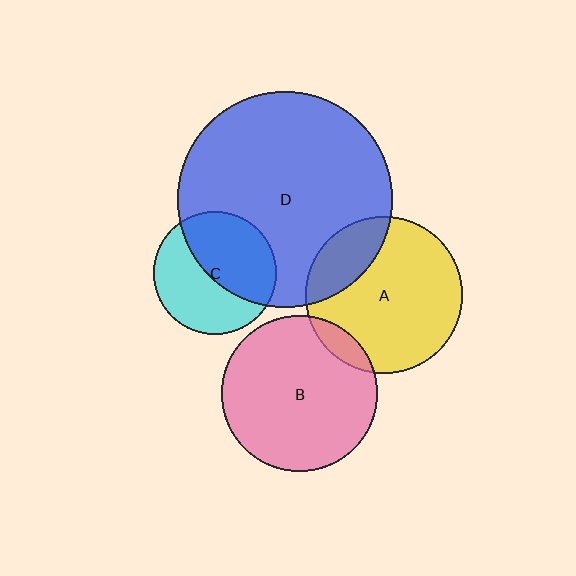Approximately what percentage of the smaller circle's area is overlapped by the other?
Approximately 50%.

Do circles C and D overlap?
Yes.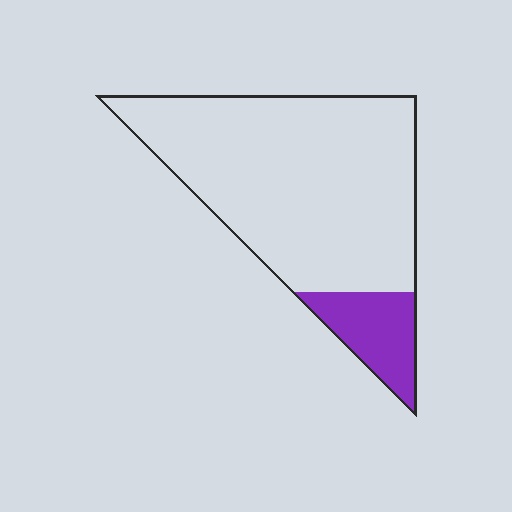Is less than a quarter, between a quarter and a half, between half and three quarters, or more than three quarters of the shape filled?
Less than a quarter.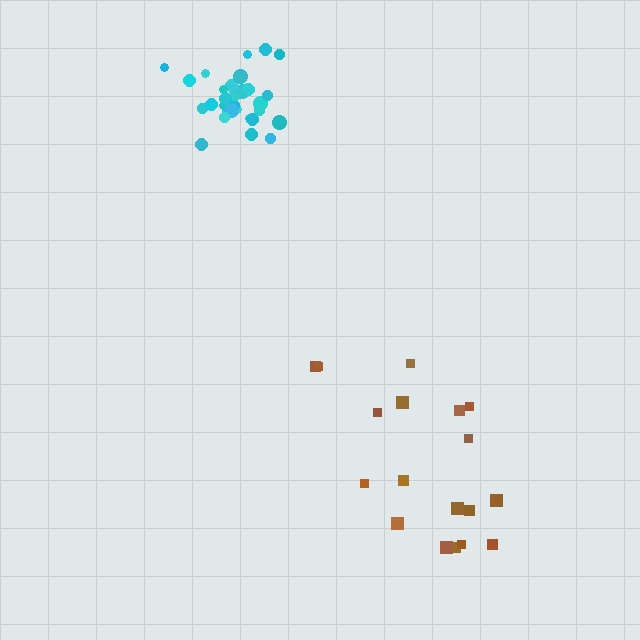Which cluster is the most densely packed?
Cyan.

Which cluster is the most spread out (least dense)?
Brown.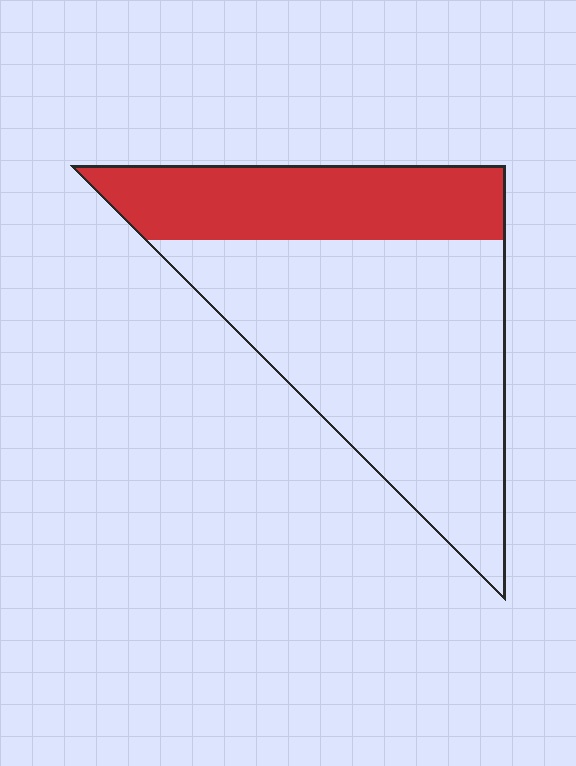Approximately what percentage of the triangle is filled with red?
Approximately 30%.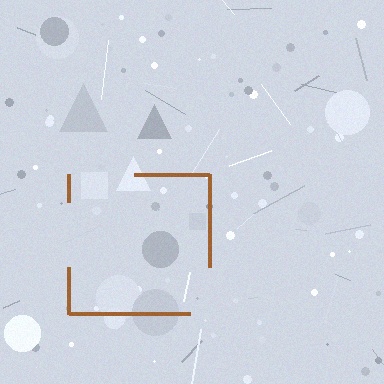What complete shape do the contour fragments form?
The contour fragments form a square.